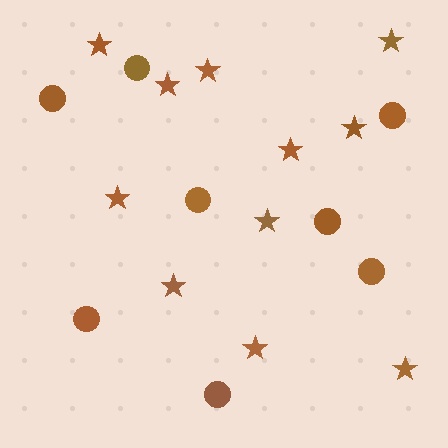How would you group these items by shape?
There are 2 groups: one group of circles (8) and one group of stars (11).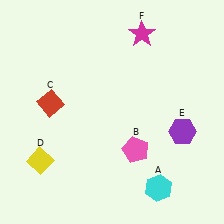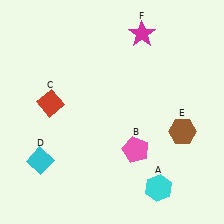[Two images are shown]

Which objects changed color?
D changed from yellow to cyan. E changed from purple to brown.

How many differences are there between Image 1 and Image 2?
There are 2 differences between the two images.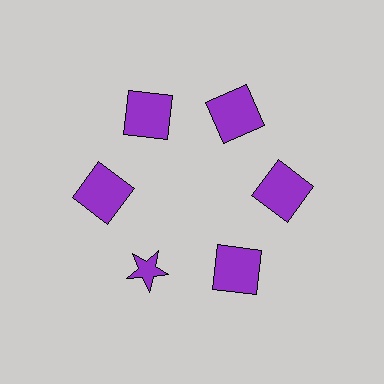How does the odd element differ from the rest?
It has a different shape: star instead of square.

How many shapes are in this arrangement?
There are 6 shapes arranged in a ring pattern.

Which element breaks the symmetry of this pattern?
The purple star at roughly the 7 o'clock position breaks the symmetry. All other shapes are purple squares.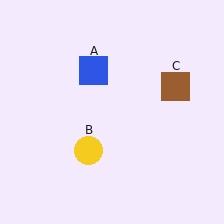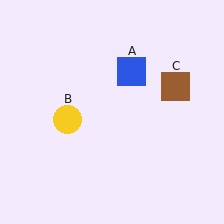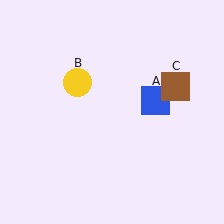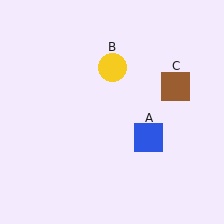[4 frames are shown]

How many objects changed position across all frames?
2 objects changed position: blue square (object A), yellow circle (object B).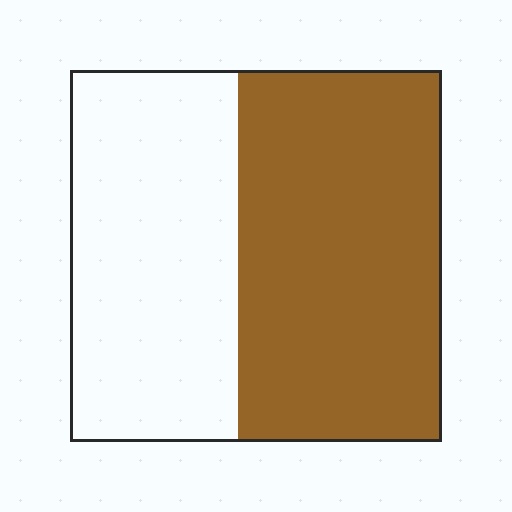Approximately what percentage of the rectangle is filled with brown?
Approximately 55%.